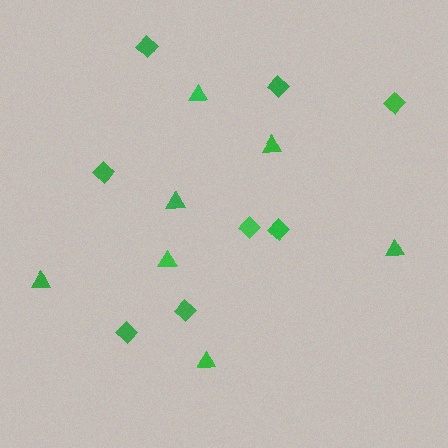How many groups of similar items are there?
There are 2 groups: one group of triangles (7) and one group of diamonds (8).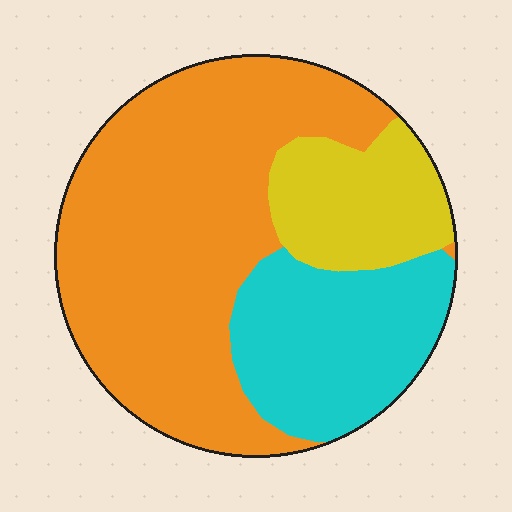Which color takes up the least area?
Yellow, at roughly 15%.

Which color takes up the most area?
Orange, at roughly 60%.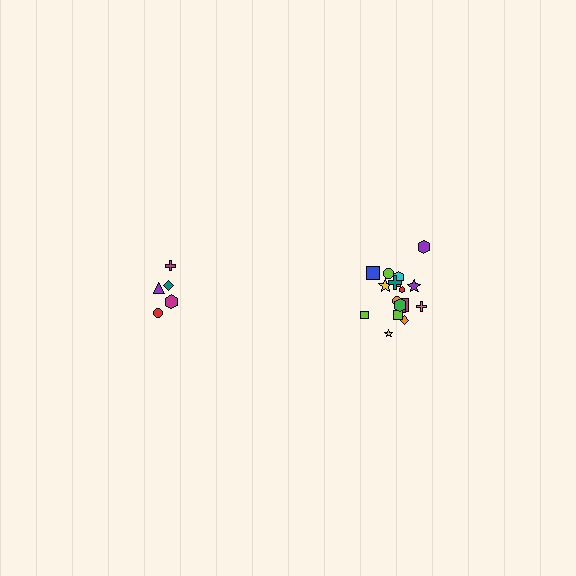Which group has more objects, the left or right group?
The right group.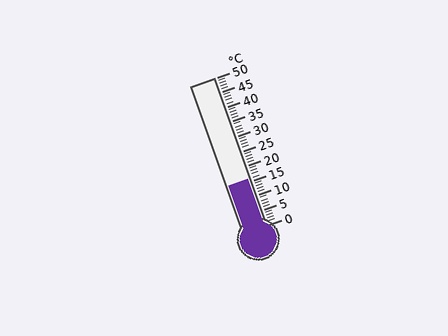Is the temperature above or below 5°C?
The temperature is above 5°C.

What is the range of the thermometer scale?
The thermometer scale ranges from 0°C to 50°C.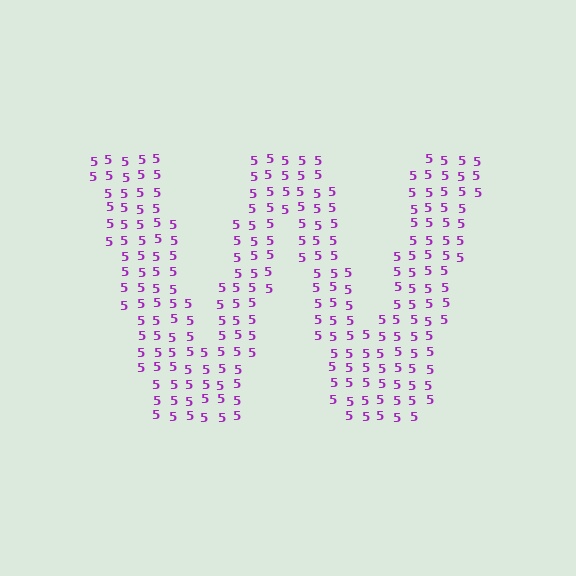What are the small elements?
The small elements are digit 5's.